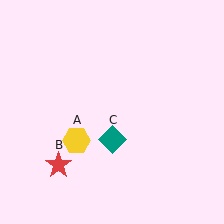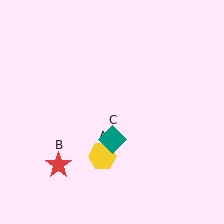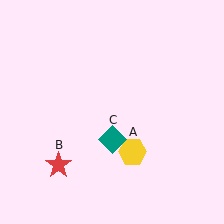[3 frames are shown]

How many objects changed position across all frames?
1 object changed position: yellow hexagon (object A).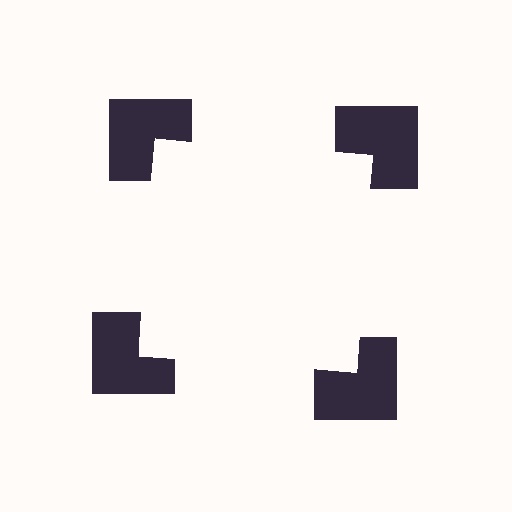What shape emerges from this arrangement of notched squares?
An illusory square — its edges are inferred from the aligned wedge cuts in the notched squares, not physically drawn.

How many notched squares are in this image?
There are 4 — one at each vertex of the illusory square.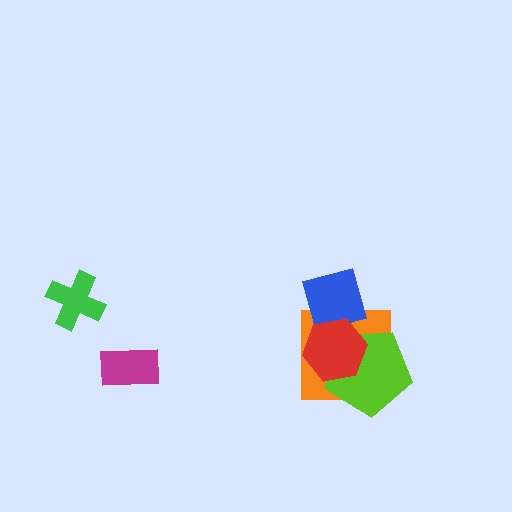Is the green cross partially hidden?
No, no other shape covers it.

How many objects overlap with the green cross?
0 objects overlap with the green cross.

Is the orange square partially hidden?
Yes, it is partially covered by another shape.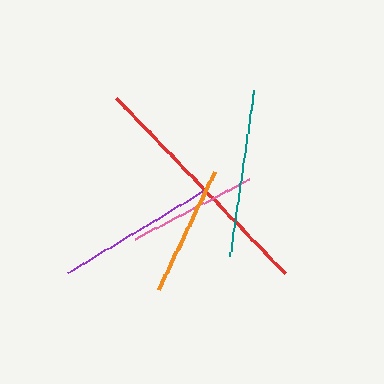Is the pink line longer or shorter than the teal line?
The teal line is longer than the pink line.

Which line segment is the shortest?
The pink line is the shortest at approximately 128 pixels.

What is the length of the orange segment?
The orange segment is approximately 131 pixels long.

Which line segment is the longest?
The red line is the longest at approximately 243 pixels.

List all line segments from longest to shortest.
From longest to shortest: red, teal, purple, orange, pink.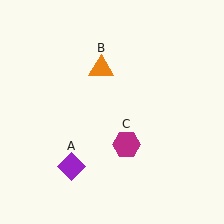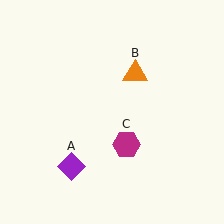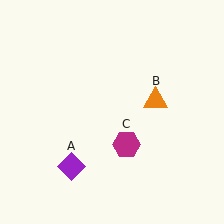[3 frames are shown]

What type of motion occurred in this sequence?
The orange triangle (object B) rotated clockwise around the center of the scene.